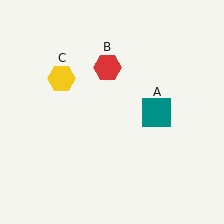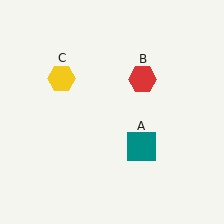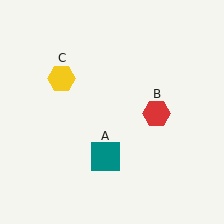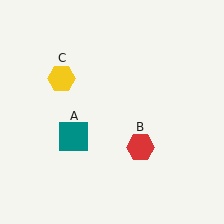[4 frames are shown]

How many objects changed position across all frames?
2 objects changed position: teal square (object A), red hexagon (object B).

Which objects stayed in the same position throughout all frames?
Yellow hexagon (object C) remained stationary.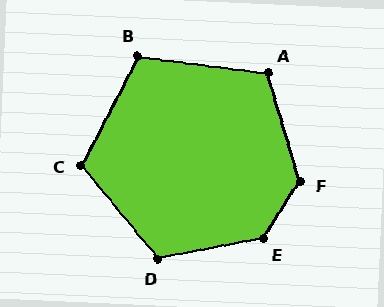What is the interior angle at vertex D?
Approximately 118 degrees (obtuse).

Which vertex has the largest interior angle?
E, at approximately 133 degrees.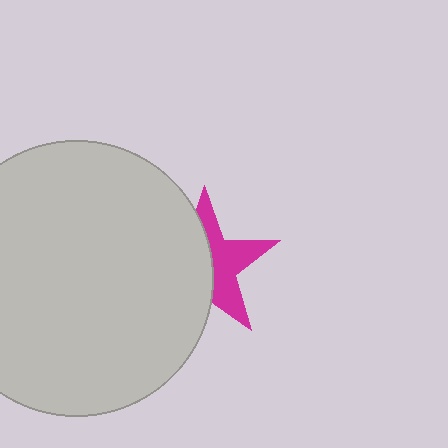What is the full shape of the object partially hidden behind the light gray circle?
The partially hidden object is a magenta star.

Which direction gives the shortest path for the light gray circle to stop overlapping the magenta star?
Moving left gives the shortest separation.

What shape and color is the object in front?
The object in front is a light gray circle.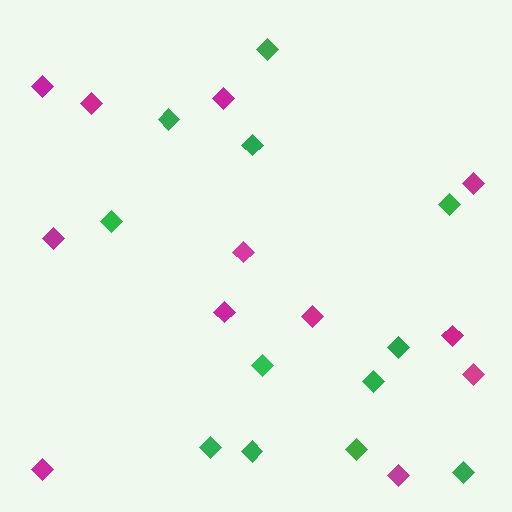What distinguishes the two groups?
There are 2 groups: one group of green diamonds (12) and one group of magenta diamonds (12).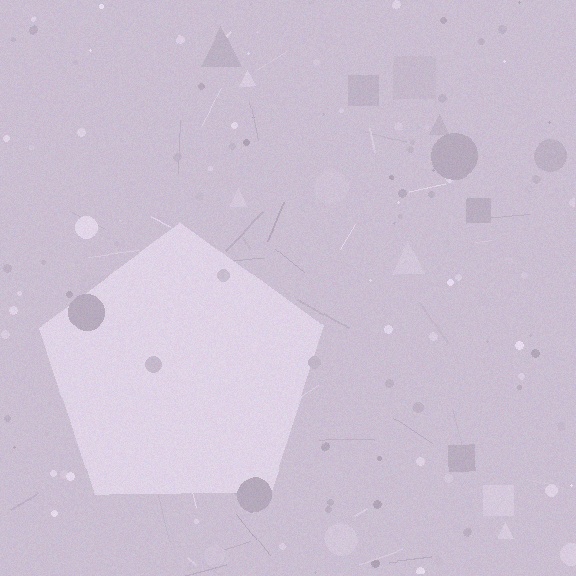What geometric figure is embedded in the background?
A pentagon is embedded in the background.